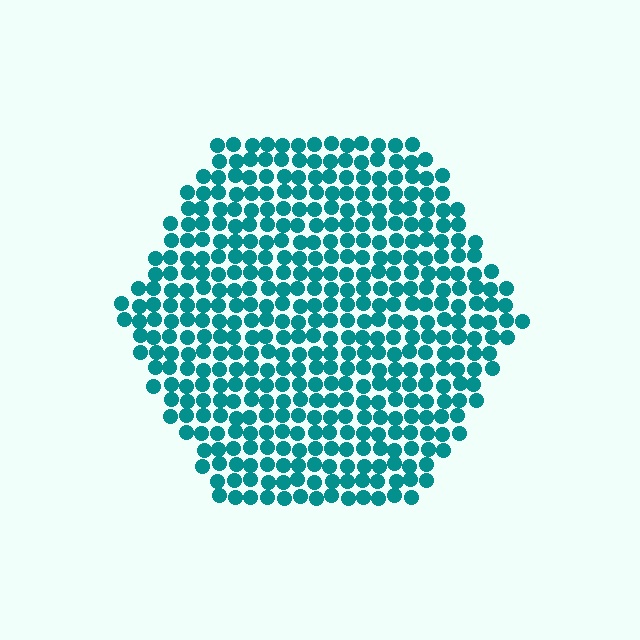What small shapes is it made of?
It is made of small circles.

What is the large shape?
The large shape is a hexagon.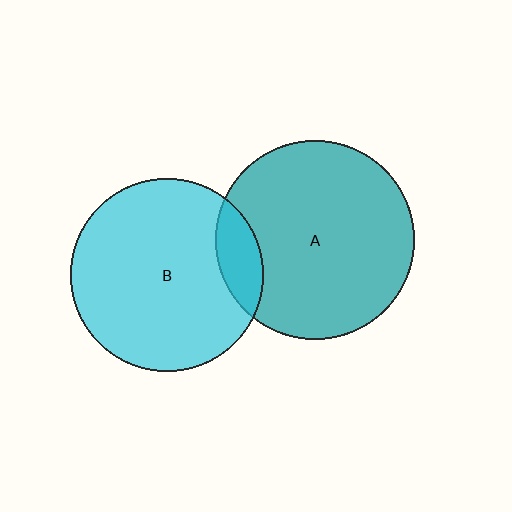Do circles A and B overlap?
Yes.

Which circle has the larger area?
Circle A (teal).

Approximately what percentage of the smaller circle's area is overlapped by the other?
Approximately 15%.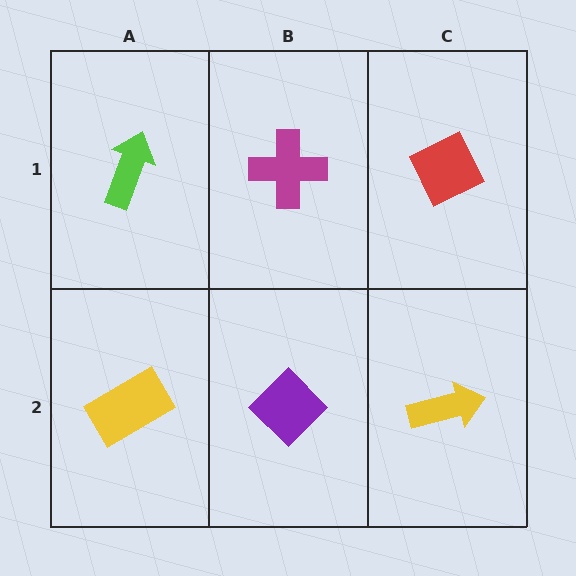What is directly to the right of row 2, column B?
A yellow arrow.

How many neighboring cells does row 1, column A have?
2.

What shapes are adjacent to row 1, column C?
A yellow arrow (row 2, column C), a magenta cross (row 1, column B).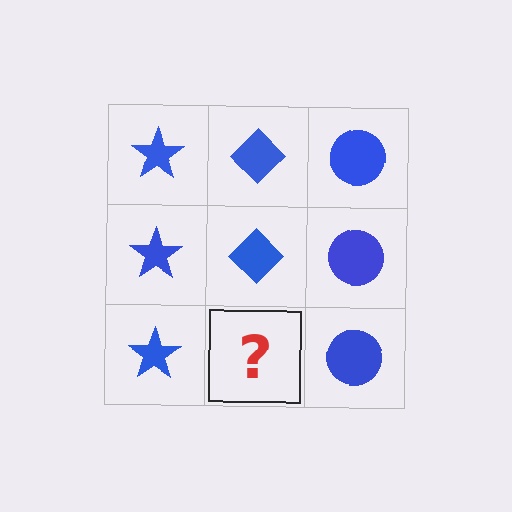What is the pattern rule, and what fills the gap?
The rule is that each column has a consistent shape. The gap should be filled with a blue diamond.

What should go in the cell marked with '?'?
The missing cell should contain a blue diamond.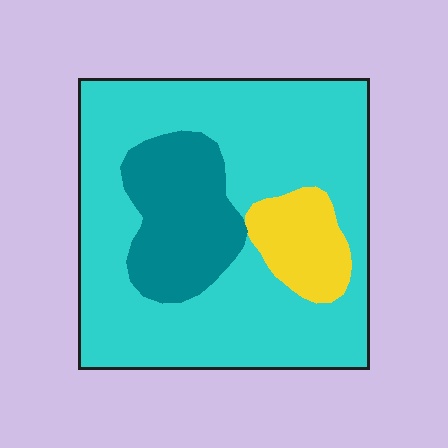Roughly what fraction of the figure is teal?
Teal takes up about one fifth (1/5) of the figure.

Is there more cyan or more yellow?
Cyan.